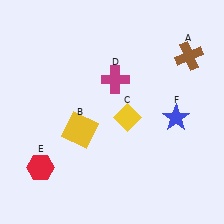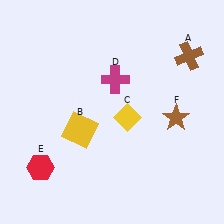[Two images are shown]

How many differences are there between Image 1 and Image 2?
There is 1 difference between the two images.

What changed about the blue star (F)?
In Image 1, F is blue. In Image 2, it changed to brown.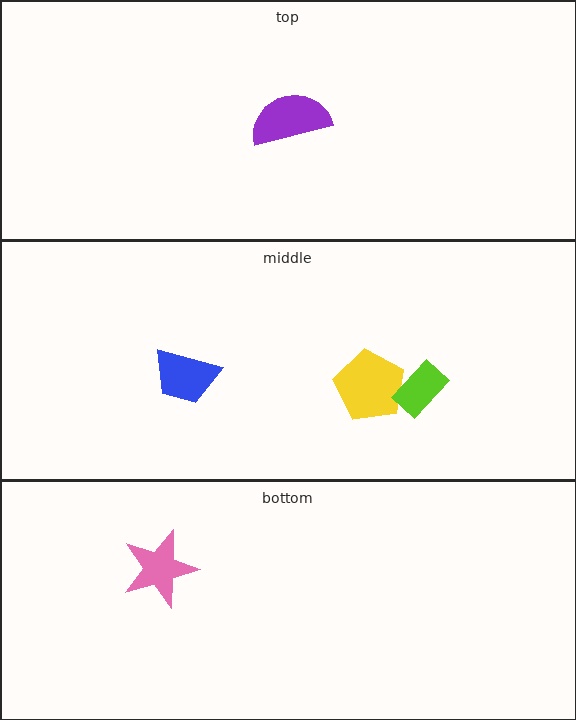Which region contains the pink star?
The bottom region.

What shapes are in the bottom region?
The pink star.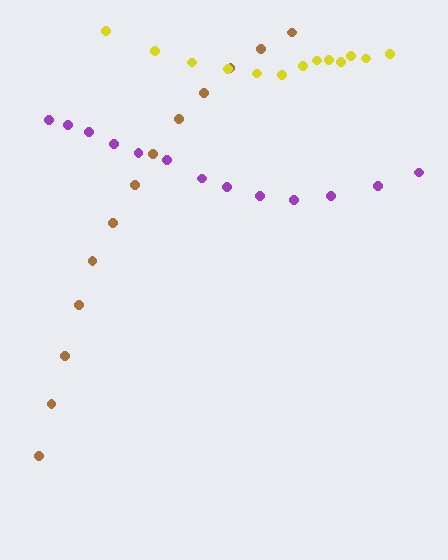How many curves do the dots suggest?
There are 3 distinct paths.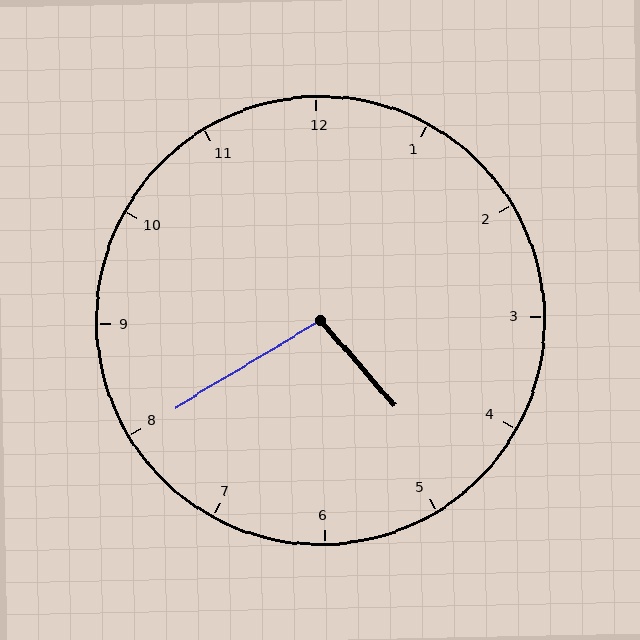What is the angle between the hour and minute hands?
Approximately 100 degrees.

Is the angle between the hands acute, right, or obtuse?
It is obtuse.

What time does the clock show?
4:40.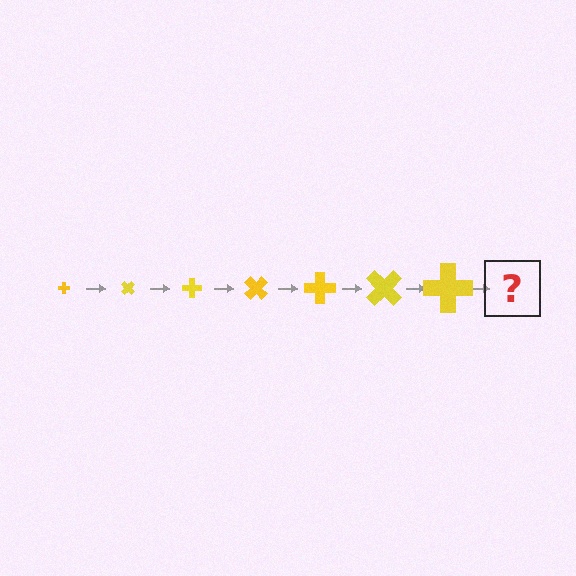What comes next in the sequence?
The next element should be a cross, larger than the previous one and rotated 315 degrees from the start.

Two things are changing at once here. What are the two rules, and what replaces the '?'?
The two rules are that the cross grows larger each step and it rotates 45 degrees each step. The '?' should be a cross, larger than the previous one and rotated 315 degrees from the start.